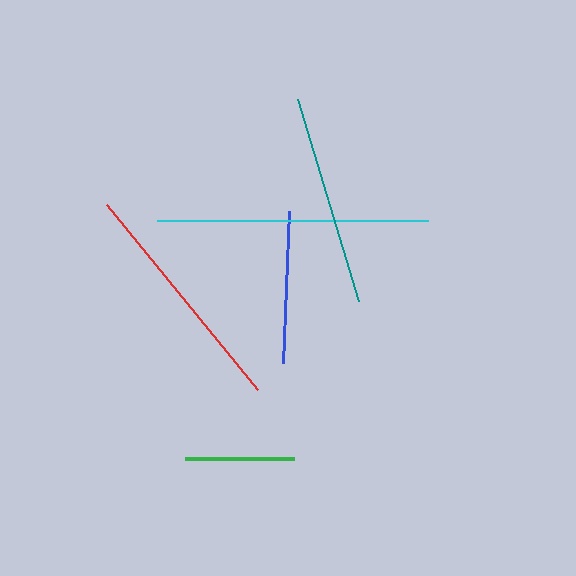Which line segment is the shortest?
The green line is the shortest at approximately 109 pixels.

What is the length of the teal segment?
The teal segment is approximately 212 pixels long.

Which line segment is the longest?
The cyan line is the longest at approximately 271 pixels.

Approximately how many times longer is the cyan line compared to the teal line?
The cyan line is approximately 1.3 times the length of the teal line.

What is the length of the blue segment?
The blue segment is approximately 152 pixels long.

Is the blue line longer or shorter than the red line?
The red line is longer than the blue line.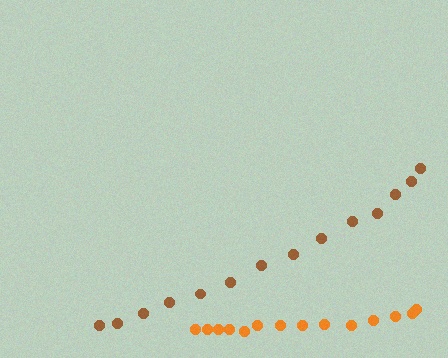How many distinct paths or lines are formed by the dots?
There are 2 distinct paths.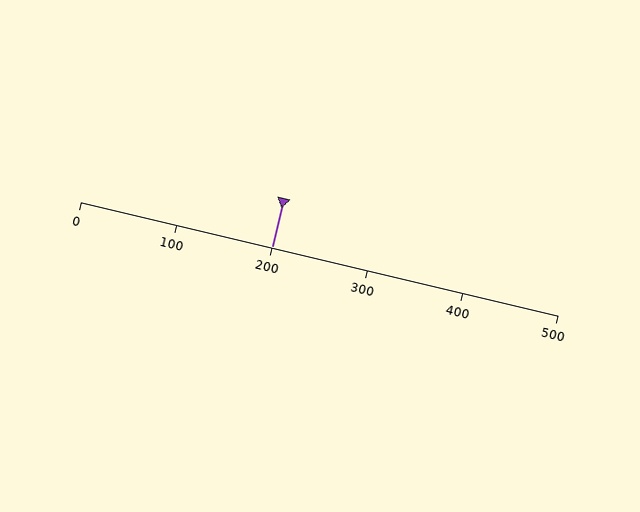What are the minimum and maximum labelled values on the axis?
The axis runs from 0 to 500.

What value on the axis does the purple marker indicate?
The marker indicates approximately 200.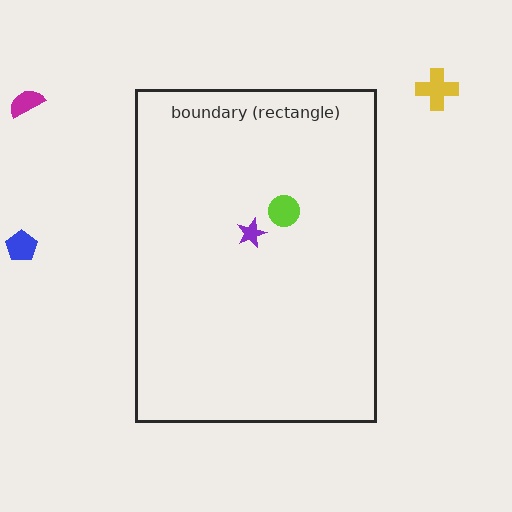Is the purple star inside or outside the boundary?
Inside.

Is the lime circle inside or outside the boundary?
Inside.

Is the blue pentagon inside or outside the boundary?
Outside.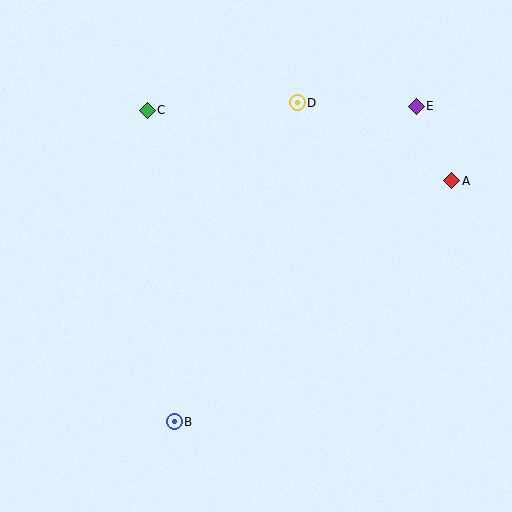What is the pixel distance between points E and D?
The distance between E and D is 119 pixels.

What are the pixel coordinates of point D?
Point D is at (297, 103).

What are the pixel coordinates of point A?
Point A is at (452, 181).